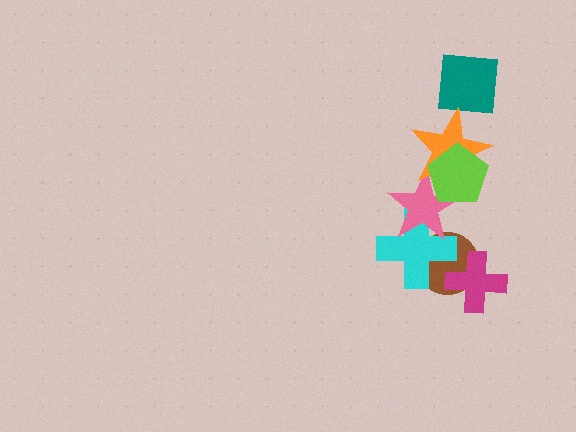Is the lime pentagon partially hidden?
No, no other shape covers it.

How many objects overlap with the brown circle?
3 objects overlap with the brown circle.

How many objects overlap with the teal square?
0 objects overlap with the teal square.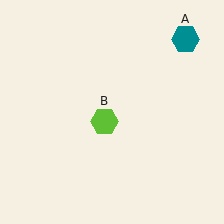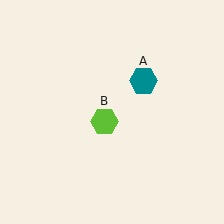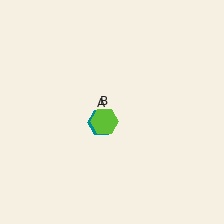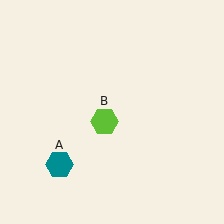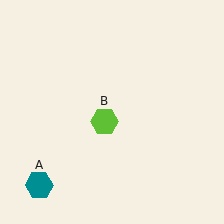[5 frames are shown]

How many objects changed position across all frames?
1 object changed position: teal hexagon (object A).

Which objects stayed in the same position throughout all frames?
Lime hexagon (object B) remained stationary.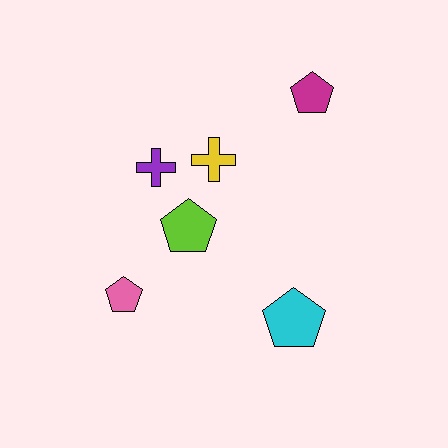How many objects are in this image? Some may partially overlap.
There are 6 objects.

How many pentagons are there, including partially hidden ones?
There are 4 pentagons.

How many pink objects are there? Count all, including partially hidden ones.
There is 1 pink object.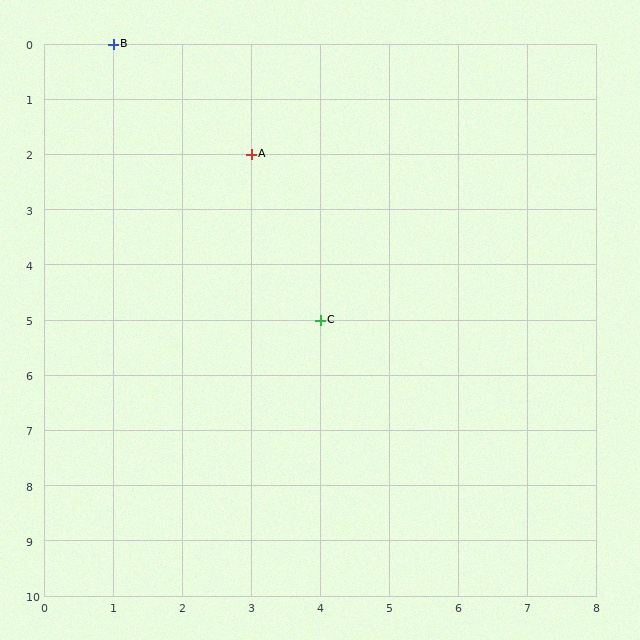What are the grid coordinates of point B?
Point B is at grid coordinates (1, 0).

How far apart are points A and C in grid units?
Points A and C are 1 column and 3 rows apart (about 3.2 grid units diagonally).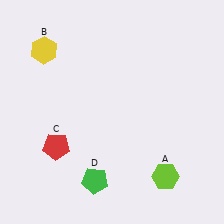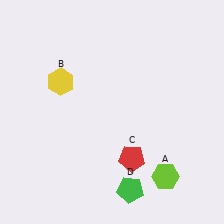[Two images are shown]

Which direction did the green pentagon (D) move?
The green pentagon (D) moved right.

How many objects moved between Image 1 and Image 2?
3 objects moved between the two images.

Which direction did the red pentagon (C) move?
The red pentagon (C) moved right.